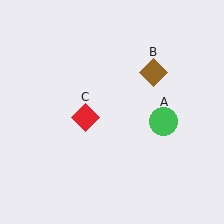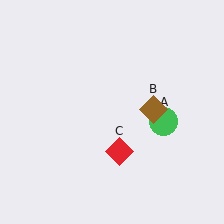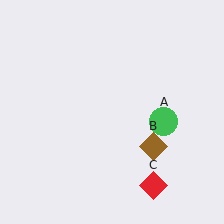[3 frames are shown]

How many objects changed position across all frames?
2 objects changed position: brown diamond (object B), red diamond (object C).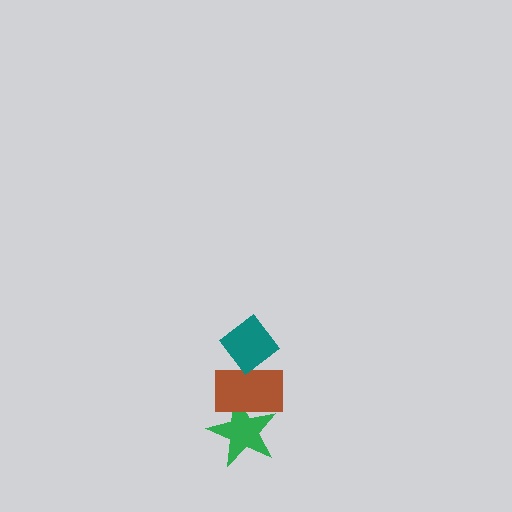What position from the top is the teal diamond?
The teal diamond is 1st from the top.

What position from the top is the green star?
The green star is 3rd from the top.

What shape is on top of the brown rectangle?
The teal diamond is on top of the brown rectangle.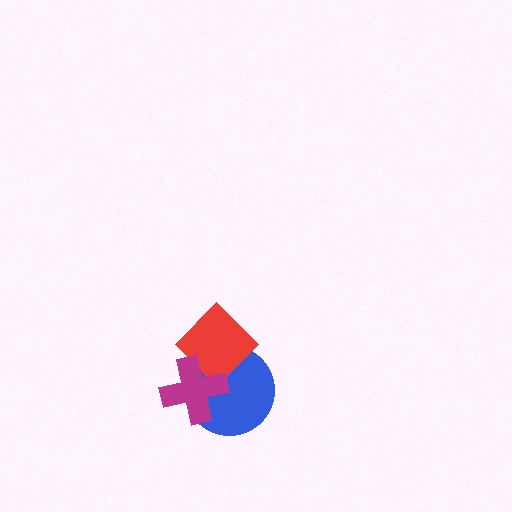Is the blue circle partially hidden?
Yes, it is partially covered by another shape.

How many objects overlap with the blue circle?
2 objects overlap with the blue circle.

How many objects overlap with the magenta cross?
2 objects overlap with the magenta cross.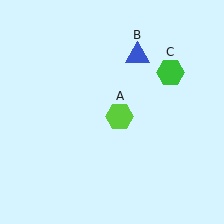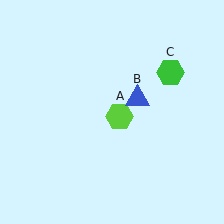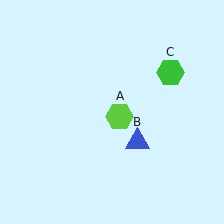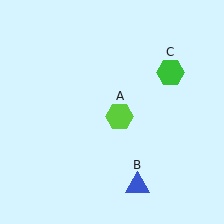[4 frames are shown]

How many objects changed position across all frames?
1 object changed position: blue triangle (object B).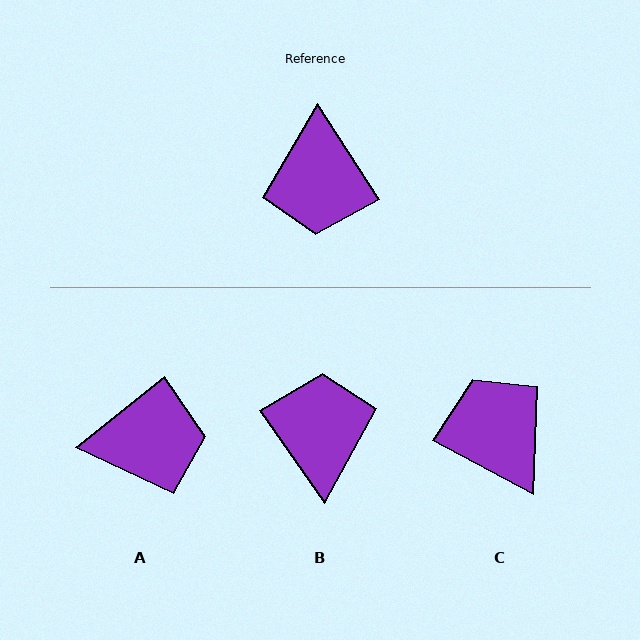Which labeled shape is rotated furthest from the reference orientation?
B, about 178 degrees away.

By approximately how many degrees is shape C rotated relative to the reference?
Approximately 151 degrees clockwise.